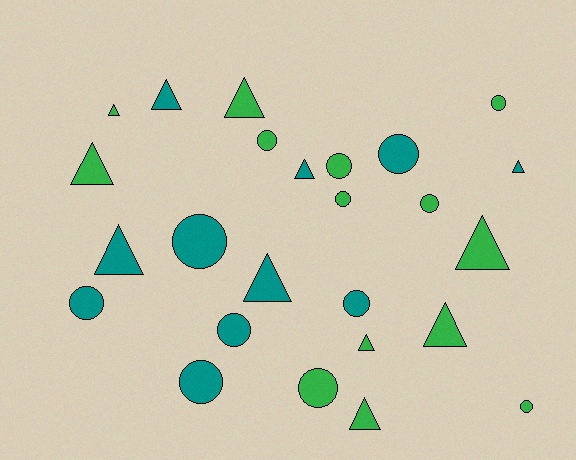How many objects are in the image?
There are 25 objects.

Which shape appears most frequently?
Circle, with 13 objects.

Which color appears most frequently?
Green, with 14 objects.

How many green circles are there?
There are 7 green circles.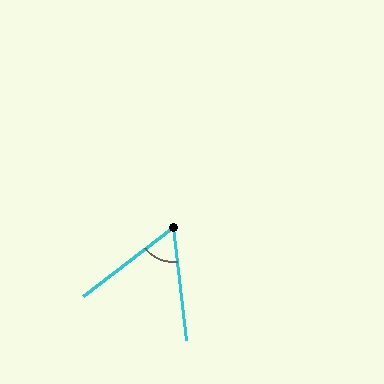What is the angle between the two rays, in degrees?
Approximately 59 degrees.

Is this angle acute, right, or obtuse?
It is acute.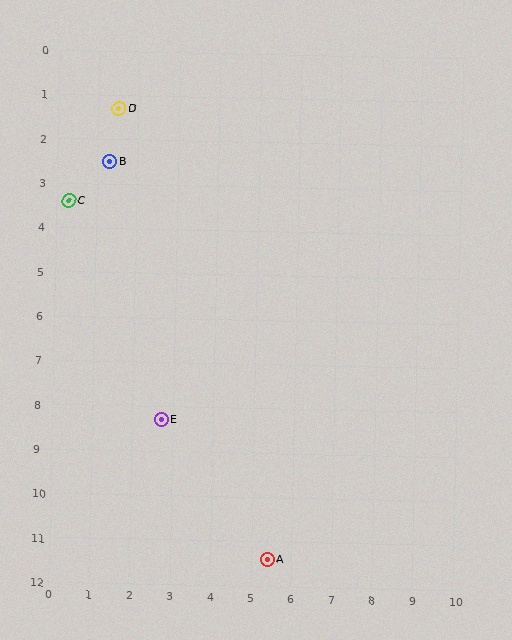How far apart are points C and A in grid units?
Points C and A are about 9.5 grid units apart.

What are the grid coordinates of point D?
Point D is at approximately (1.5, 1.3).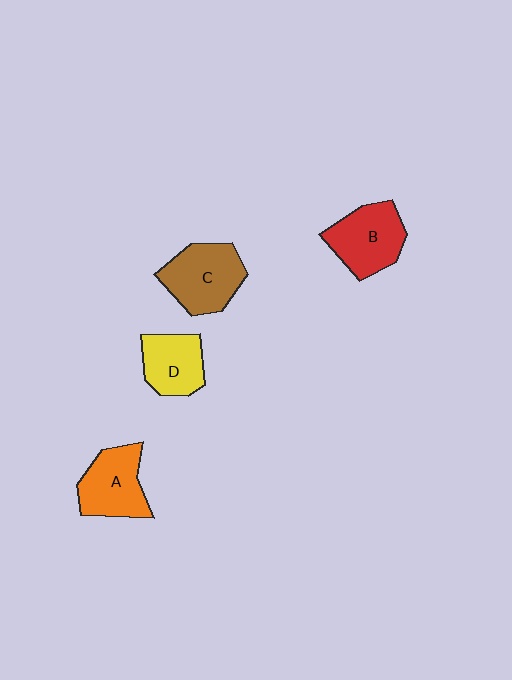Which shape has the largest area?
Shape C (brown).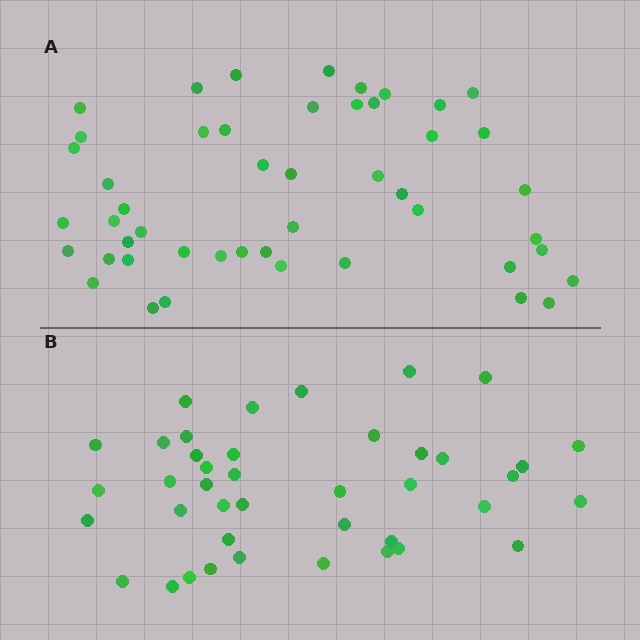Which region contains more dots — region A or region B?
Region A (the top region) has more dots.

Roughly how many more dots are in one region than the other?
Region A has roughly 8 or so more dots than region B.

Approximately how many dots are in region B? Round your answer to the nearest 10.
About 40 dots. (The exact count is 41, which rounds to 40.)